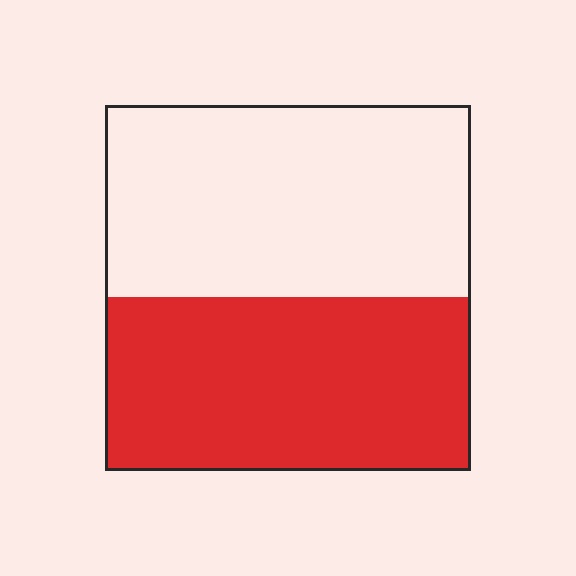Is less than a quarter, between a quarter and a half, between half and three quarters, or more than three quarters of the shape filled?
Between a quarter and a half.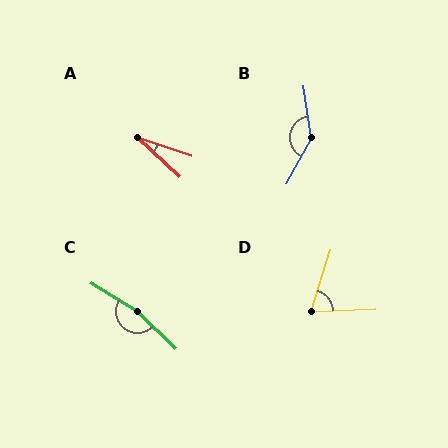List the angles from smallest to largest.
A (24°), D (71°), B (143°), C (167°).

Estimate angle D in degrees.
Approximately 71 degrees.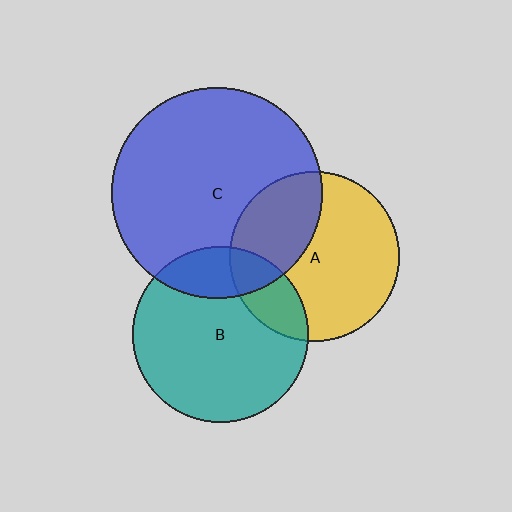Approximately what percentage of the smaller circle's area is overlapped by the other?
Approximately 35%.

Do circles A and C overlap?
Yes.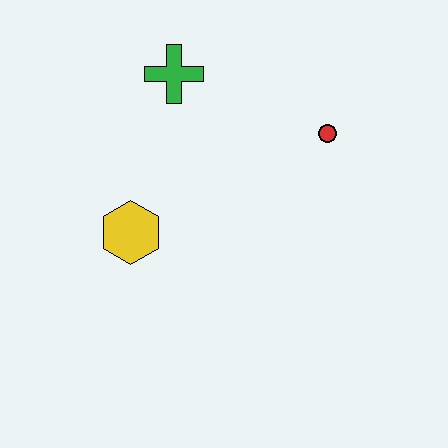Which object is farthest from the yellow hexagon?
The red circle is farthest from the yellow hexagon.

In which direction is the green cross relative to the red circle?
The green cross is to the left of the red circle.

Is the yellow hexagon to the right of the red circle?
No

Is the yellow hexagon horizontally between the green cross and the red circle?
No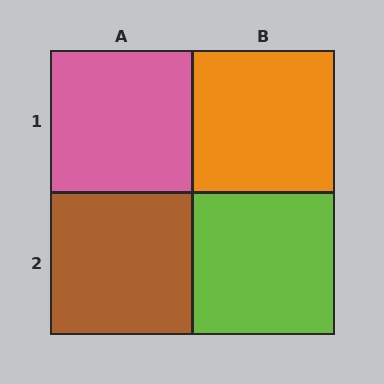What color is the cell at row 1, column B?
Orange.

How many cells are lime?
1 cell is lime.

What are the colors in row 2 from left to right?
Brown, lime.